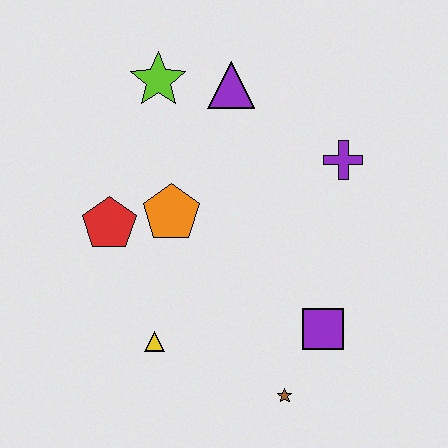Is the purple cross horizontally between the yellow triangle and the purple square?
No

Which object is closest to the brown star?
The purple square is closest to the brown star.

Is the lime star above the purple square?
Yes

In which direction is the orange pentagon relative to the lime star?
The orange pentagon is below the lime star.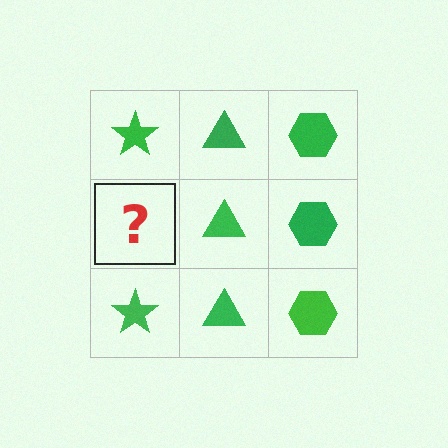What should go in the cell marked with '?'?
The missing cell should contain a green star.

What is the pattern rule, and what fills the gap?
The rule is that each column has a consistent shape. The gap should be filled with a green star.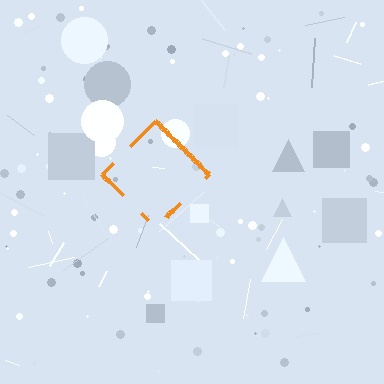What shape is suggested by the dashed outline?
The dashed outline suggests a diamond.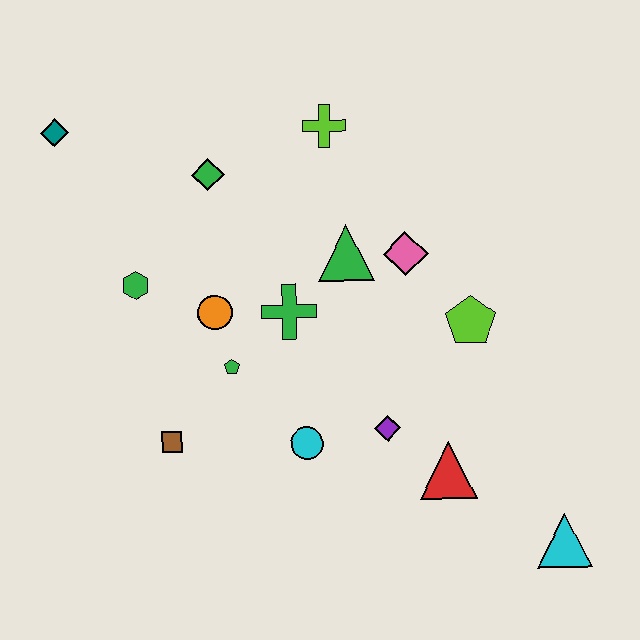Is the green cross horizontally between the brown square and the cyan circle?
Yes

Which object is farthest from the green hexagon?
The cyan triangle is farthest from the green hexagon.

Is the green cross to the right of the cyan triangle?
No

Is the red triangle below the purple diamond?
Yes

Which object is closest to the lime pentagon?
The pink diamond is closest to the lime pentagon.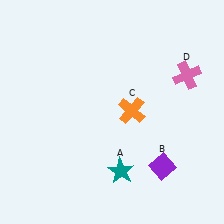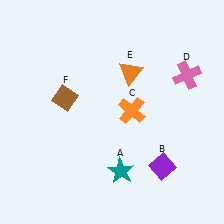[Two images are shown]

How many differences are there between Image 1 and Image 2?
There are 2 differences between the two images.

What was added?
An orange triangle (E), a brown diamond (F) were added in Image 2.